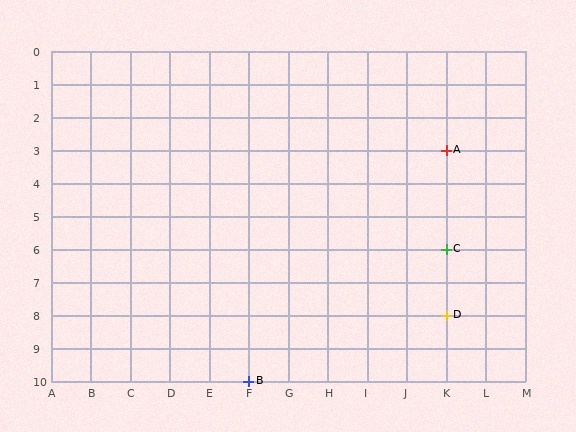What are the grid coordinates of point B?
Point B is at grid coordinates (F, 10).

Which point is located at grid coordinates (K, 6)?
Point C is at (K, 6).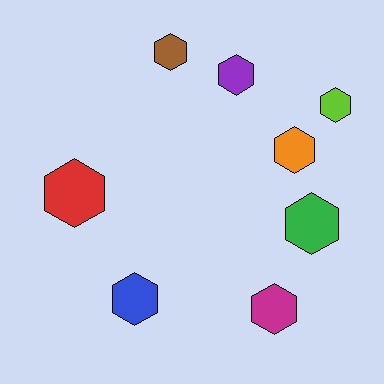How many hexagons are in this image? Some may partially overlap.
There are 8 hexagons.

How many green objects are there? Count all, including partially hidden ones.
There is 1 green object.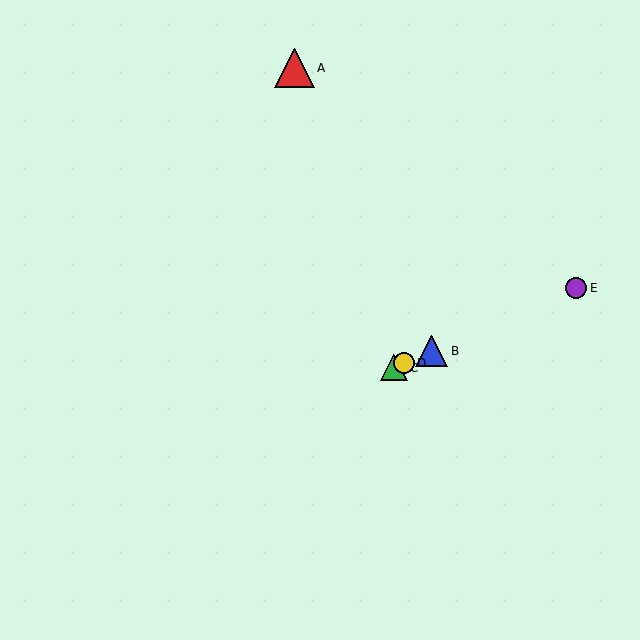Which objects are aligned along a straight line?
Objects B, C, D, E are aligned along a straight line.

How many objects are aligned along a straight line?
4 objects (B, C, D, E) are aligned along a straight line.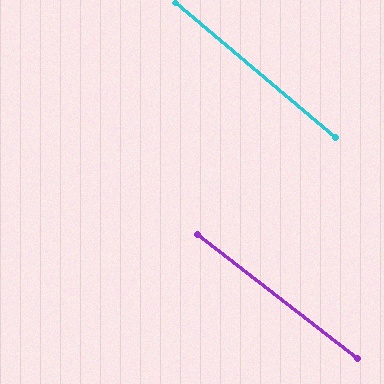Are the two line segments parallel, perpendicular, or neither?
Parallel — their directions differ by only 1.9°.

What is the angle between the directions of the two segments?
Approximately 2 degrees.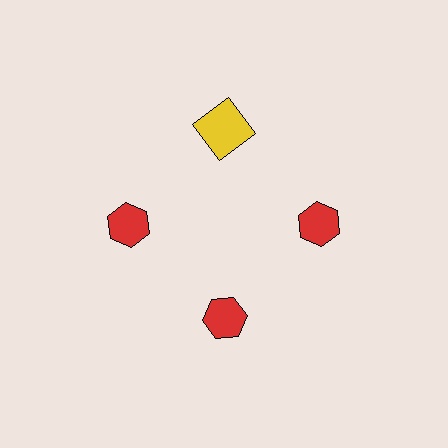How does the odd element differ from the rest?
It differs in both color (yellow instead of red) and shape (square instead of hexagon).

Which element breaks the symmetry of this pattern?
The yellow square at roughly the 12 o'clock position breaks the symmetry. All other shapes are red hexagons.